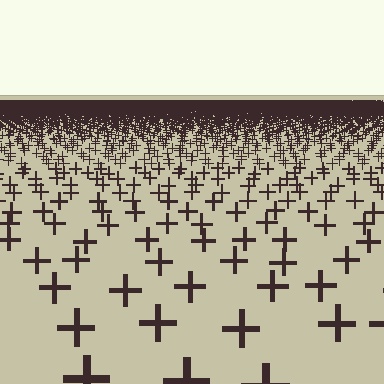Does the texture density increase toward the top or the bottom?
Density increases toward the top.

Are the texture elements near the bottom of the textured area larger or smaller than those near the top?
Larger. Near the bottom, elements are closer to the viewer and appear at a bigger on-screen size.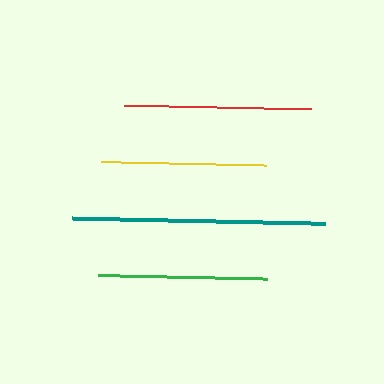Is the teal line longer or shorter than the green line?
The teal line is longer than the green line.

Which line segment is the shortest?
The yellow line is the shortest at approximately 165 pixels.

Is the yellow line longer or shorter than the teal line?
The teal line is longer than the yellow line.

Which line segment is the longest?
The teal line is the longest at approximately 253 pixels.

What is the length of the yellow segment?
The yellow segment is approximately 165 pixels long.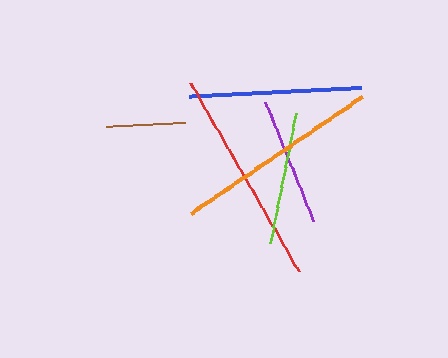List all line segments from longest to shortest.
From longest to shortest: red, orange, blue, lime, purple, brown.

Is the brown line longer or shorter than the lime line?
The lime line is longer than the brown line.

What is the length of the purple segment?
The purple segment is approximately 129 pixels long.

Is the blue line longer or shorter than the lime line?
The blue line is longer than the lime line.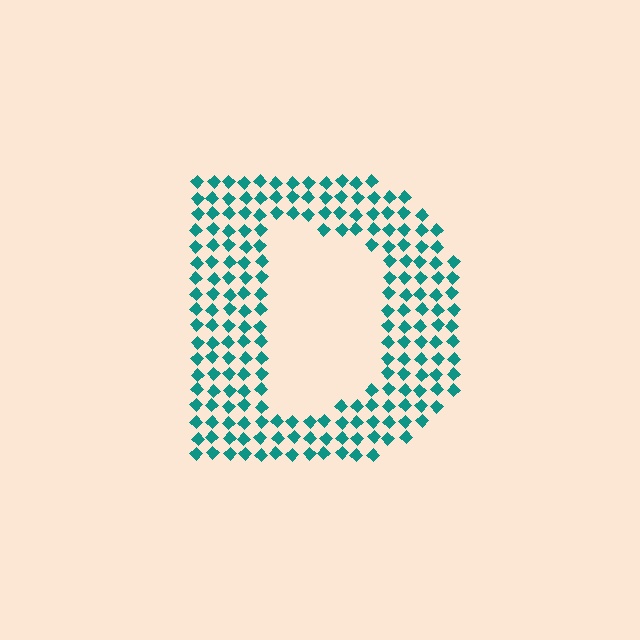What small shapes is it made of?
It is made of small diamonds.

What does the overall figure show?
The overall figure shows the letter D.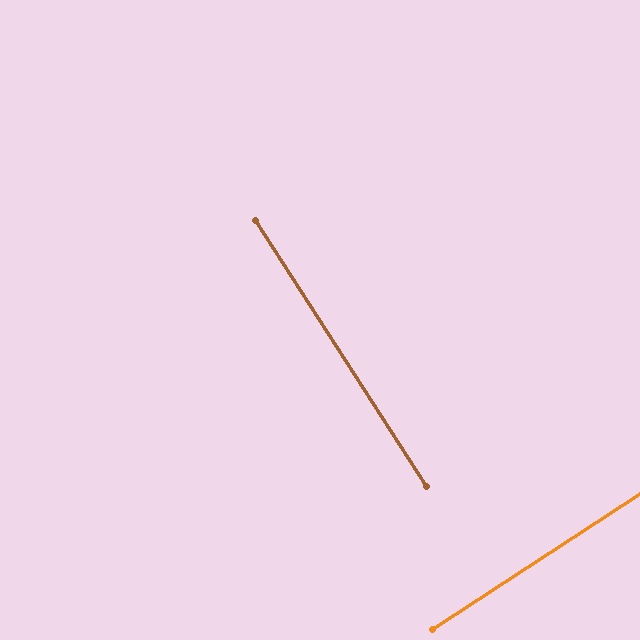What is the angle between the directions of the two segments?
Approximately 89 degrees.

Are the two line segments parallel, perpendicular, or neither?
Perpendicular — they meet at approximately 89°.